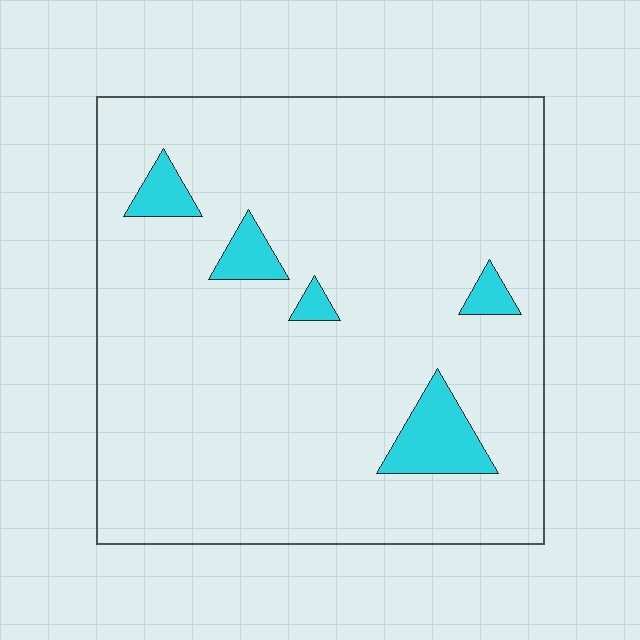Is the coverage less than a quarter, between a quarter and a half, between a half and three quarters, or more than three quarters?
Less than a quarter.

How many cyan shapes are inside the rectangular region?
5.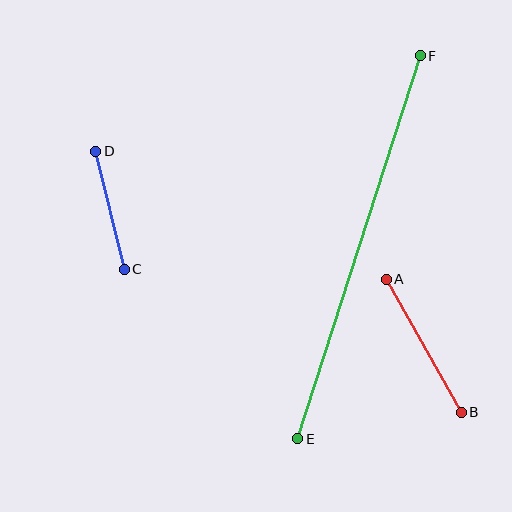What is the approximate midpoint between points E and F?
The midpoint is at approximately (359, 247) pixels.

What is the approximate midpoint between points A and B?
The midpoint is at approximately (424, 346) pixels.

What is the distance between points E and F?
The distance is approximately 402 pixels.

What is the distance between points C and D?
The distance is approximately 121 pixels.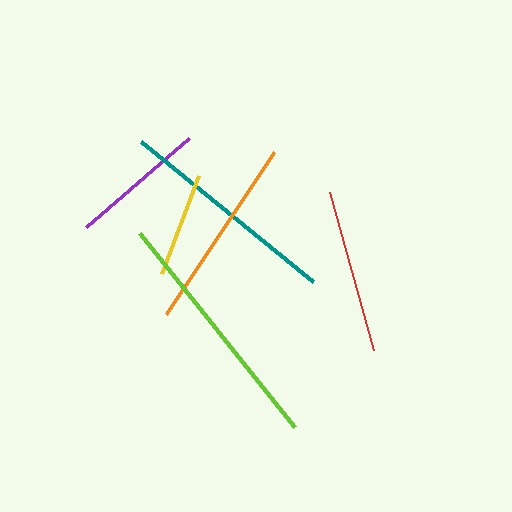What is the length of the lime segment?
The lime segment is approximately 248 pixels long.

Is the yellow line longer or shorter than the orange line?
The orange line is longer than the yellow line.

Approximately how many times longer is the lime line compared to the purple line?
The lime line is approximately 1.8 times the length of the purple line.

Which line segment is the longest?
The lime line is the longest at approximately 248 pixels.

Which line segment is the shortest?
The yellow line is the shortest at approximately 105 pixels.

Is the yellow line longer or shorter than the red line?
The red line is longer than the yellow line.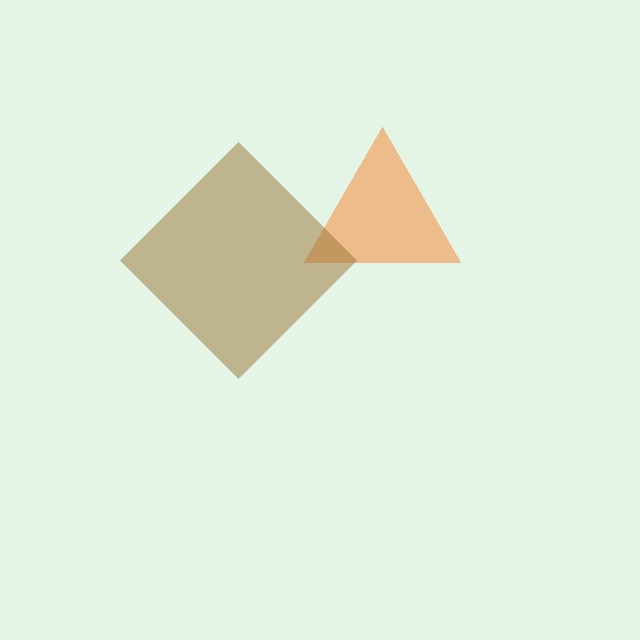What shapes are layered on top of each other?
The layered shapes are: an orange triangle, a brown diamond.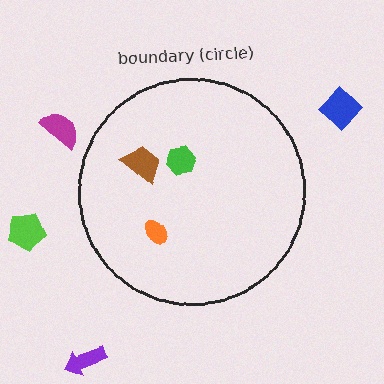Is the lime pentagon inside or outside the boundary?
Outside.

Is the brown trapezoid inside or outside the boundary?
Inside.